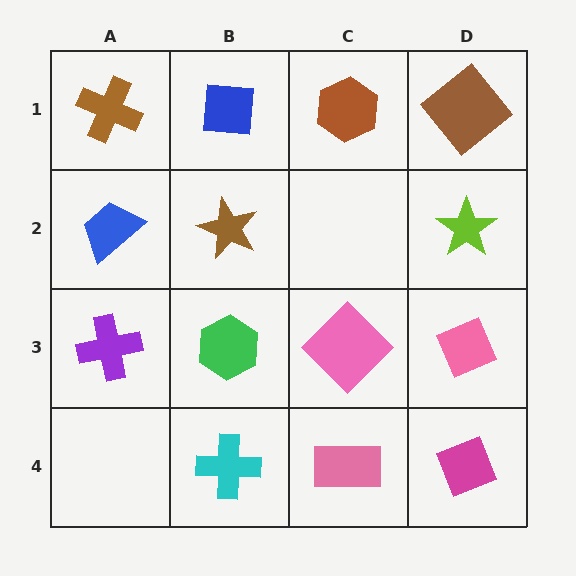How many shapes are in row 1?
4 shapes.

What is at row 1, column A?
A brown cross.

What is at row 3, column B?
A green hexagon.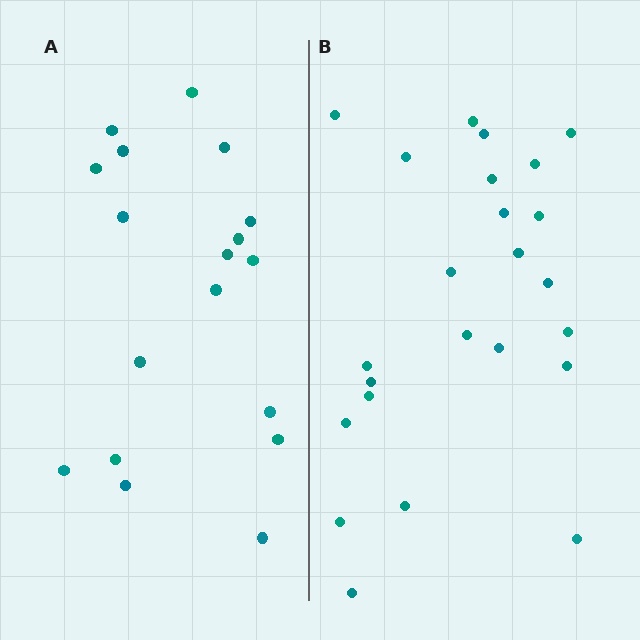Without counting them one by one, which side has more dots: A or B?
Region B (the right region) has more dots.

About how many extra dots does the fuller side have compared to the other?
Region B has about 6 more dots than region A.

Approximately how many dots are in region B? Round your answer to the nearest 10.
About 20 dots. (The exact count is 24, which rounds to 20.)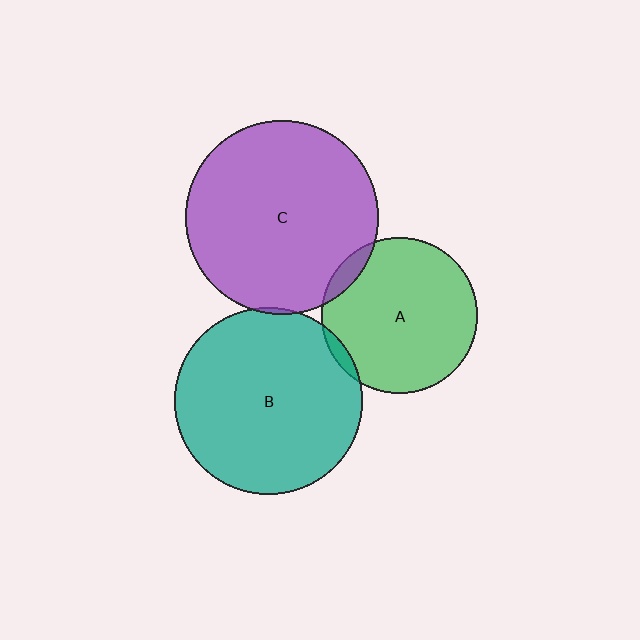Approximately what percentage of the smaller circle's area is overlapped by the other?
Approximately 5%.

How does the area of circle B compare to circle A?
Approximately 1.4 times.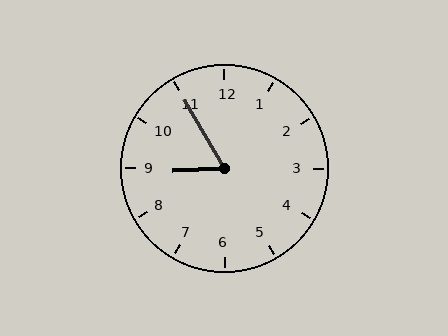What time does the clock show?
8:55.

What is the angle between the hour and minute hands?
Approximately 62 degrees.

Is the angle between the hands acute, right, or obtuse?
It is acute.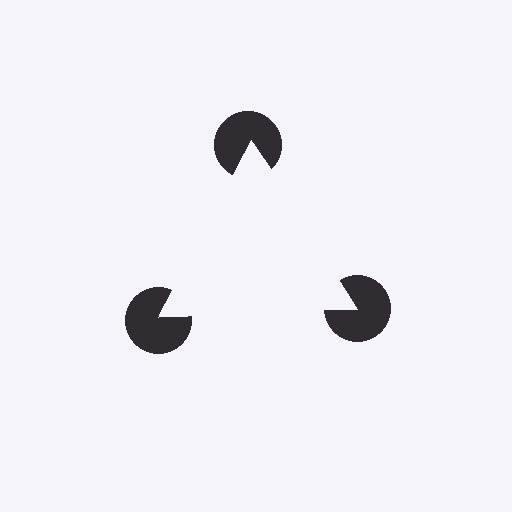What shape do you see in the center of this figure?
An illusory triangle — its edges are inferred from the aligned wedge cuts in the pac-man discs, not physically drawn.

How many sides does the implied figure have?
3 sides.